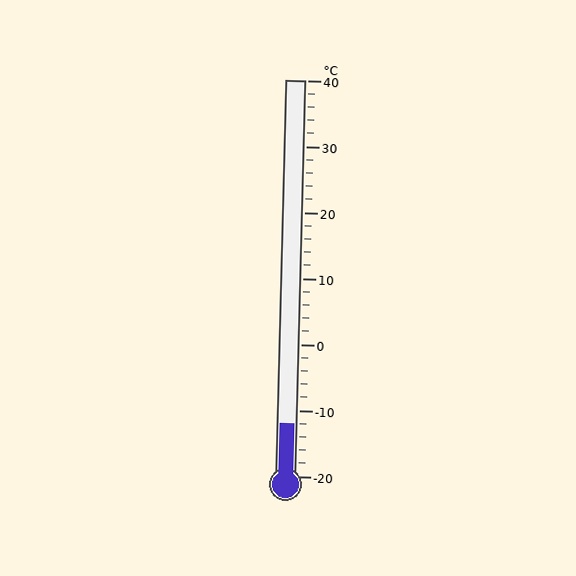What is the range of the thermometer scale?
The thermometer scale ranges from -20°C to 40°C.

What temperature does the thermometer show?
The thermometer shows approximately -12°C.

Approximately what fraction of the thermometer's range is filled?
The thermometer is filled to approximately 15% of its range.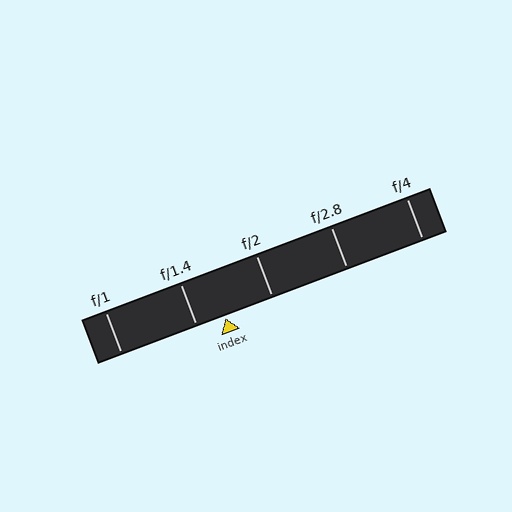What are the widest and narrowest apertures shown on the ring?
The widest aperture shown is f/1 and the narrowest is f/4.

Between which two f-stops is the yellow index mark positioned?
The index mark is between f/1.4 and f/2.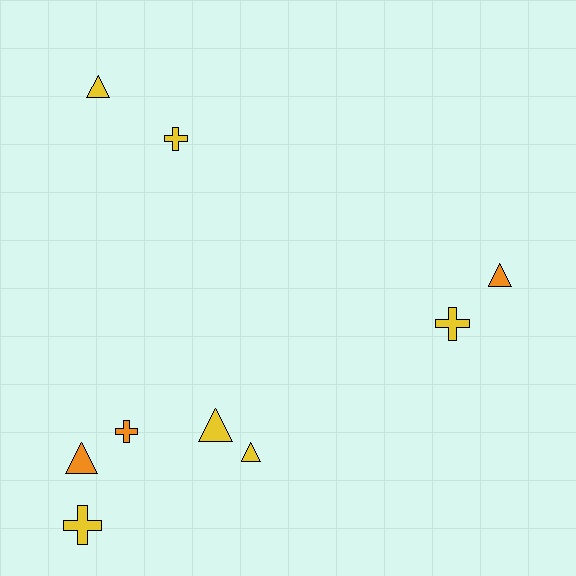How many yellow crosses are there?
There are 3 yellow crosses.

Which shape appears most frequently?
Triangle, with 5 objects.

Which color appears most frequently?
Yellow, with 6 objects.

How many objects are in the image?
There are 9 objects.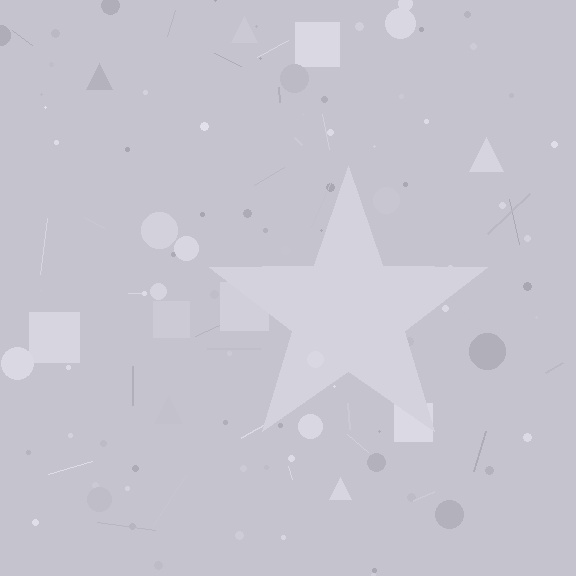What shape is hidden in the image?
A star is hidden in the image.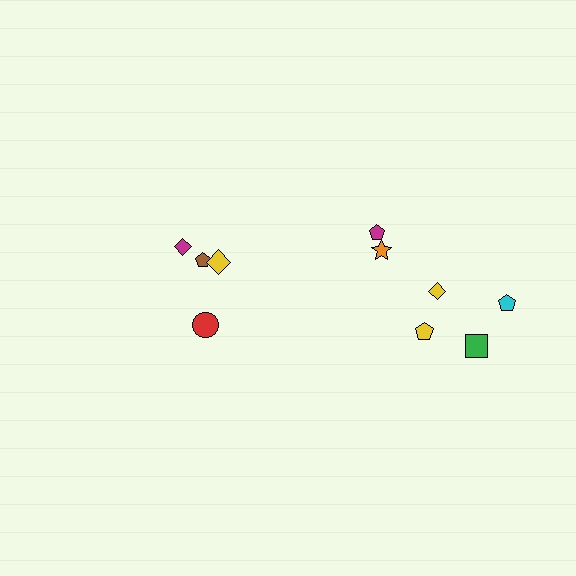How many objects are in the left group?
There are 4 objects.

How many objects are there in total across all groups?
There are 10 objects.